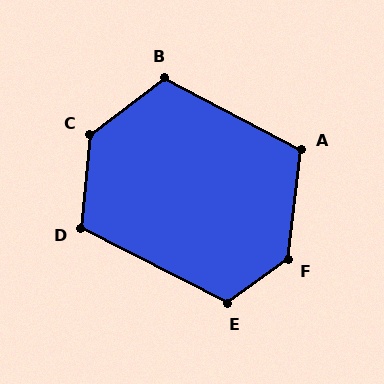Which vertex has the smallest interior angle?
A, at approximately 111 degrees.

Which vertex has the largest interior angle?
F, at approximately 133 degrees.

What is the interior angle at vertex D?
Approximately 111 degrees (obtuse).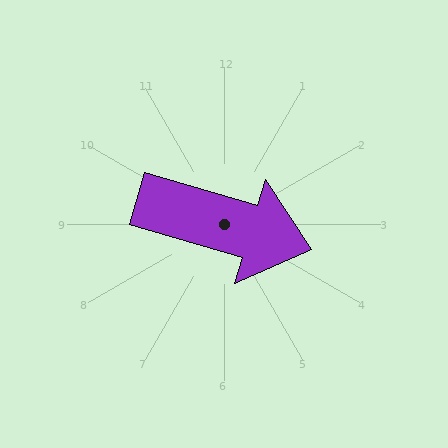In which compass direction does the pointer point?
East.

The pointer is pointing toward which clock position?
Roughly 4 o'clock.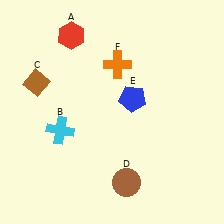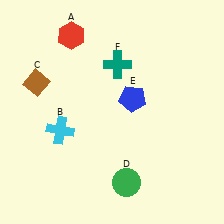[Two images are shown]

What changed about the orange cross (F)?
In Image 1, F is orange. In Image 2, it changed to teal.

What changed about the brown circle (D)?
In Image 1, D is brown. In Image 2, it changed to green.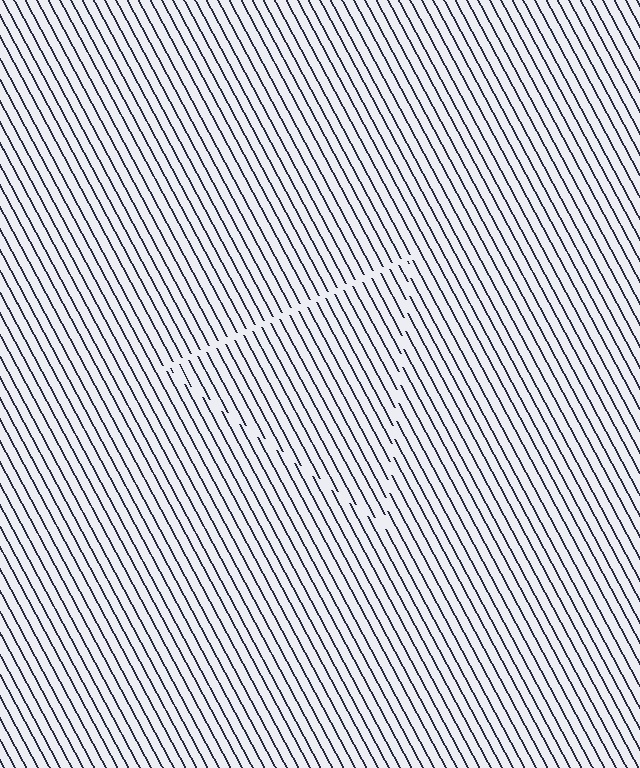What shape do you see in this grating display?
An illusory triangle. The interior of the shape contains the same grating, shifted by half a period — the contour is defined by the phase discontinuity where line-ends from the inner and outer gratings abut.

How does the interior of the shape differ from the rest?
The interior of the shape contains the same grating, shifted by half a period — the contour is defined by the phase discontinuity where line-ends from the inner and outer gratings abut.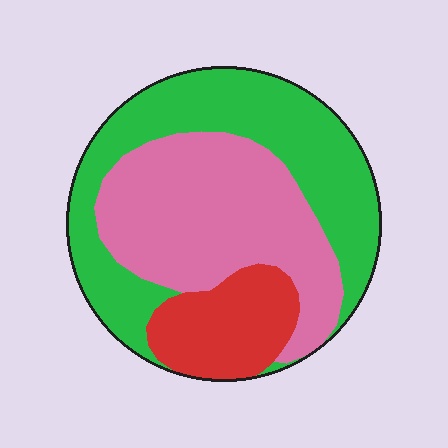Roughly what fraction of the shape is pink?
Pink covers roughly 40% of the shape.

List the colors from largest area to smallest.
From largest to smallest: green, pink, red.